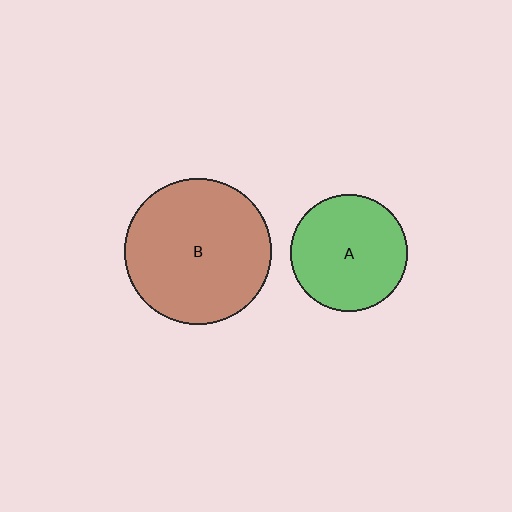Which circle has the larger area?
Circle B (brown).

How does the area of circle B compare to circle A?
Approximately 1.6 times.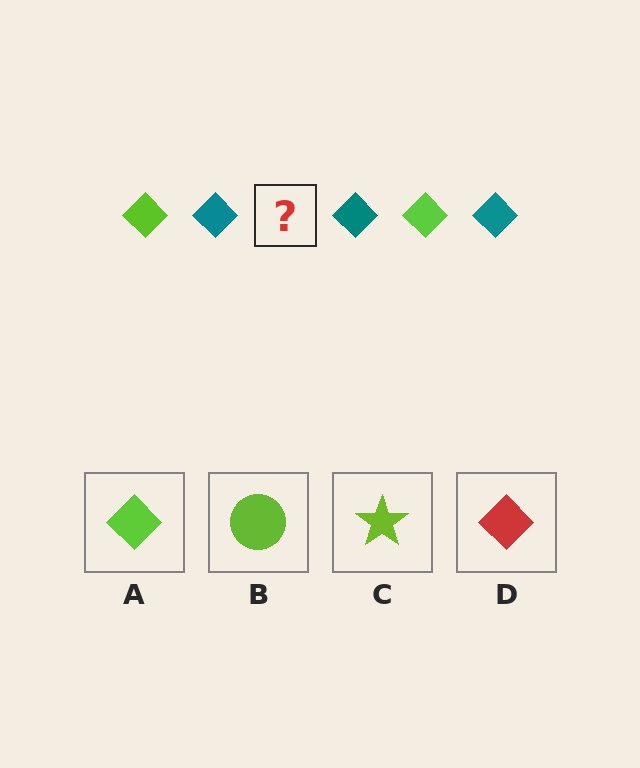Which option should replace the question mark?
Option A.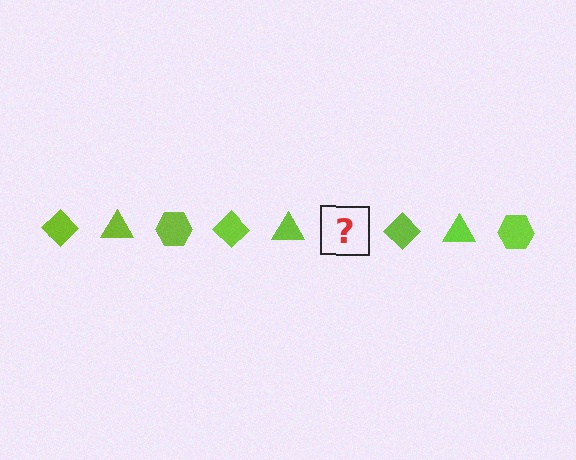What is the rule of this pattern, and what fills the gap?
The rule is that the pattern cycles through diamond, triangle, hexagon shapes in lime. The gap should be filled with a lime hexagon.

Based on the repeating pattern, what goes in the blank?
The blank should be a lime hexagon.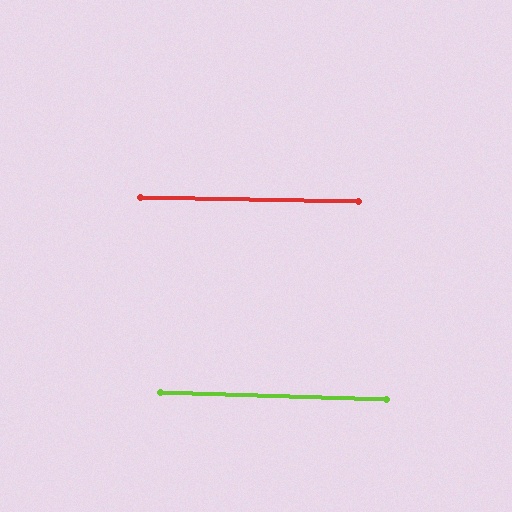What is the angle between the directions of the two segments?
Approximately 1 degree.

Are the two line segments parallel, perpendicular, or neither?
Parallel — their directions differ by only 0.9°.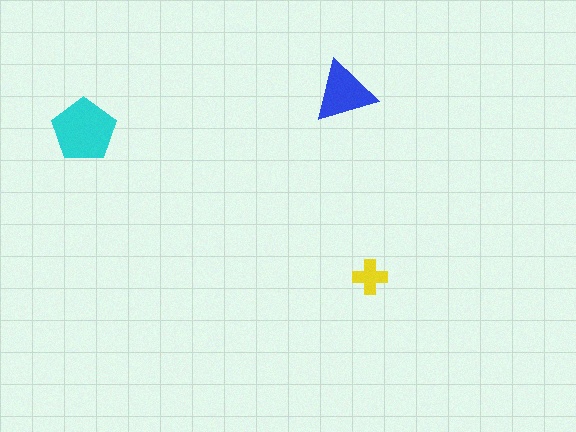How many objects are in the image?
There are 3 objects in the image.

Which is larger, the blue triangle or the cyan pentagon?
The cyan pentagon.